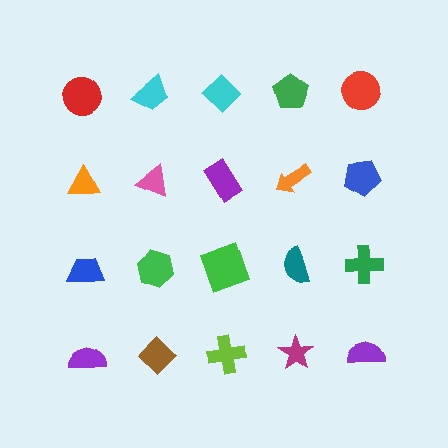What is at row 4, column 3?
A lime cross.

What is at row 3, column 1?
A blue trapezoid.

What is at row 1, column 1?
A red circle.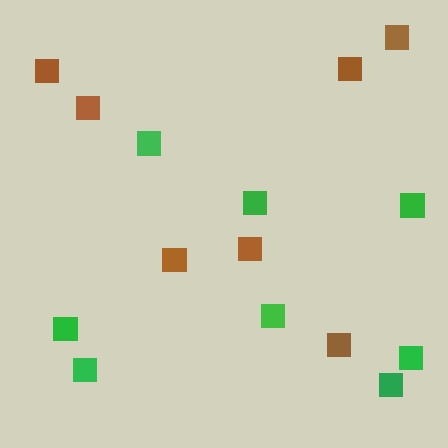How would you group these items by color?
There are 2 groups: one group of brown squares (7) and one group of green squares (8).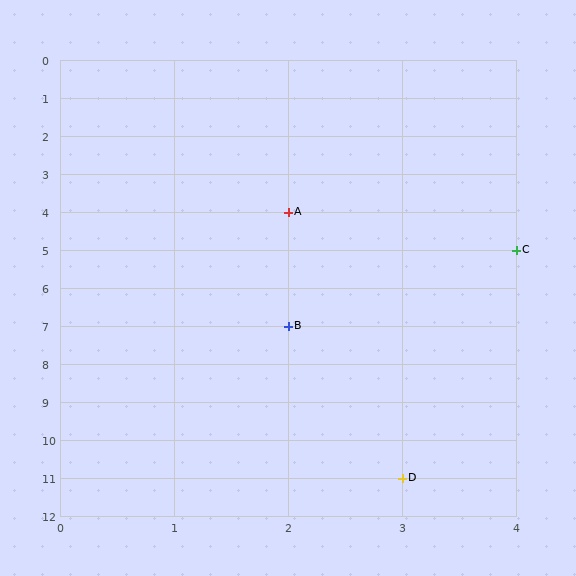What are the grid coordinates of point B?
Point B is at grid coordinates (2, 7).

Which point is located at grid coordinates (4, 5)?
Point C is at (4, 5).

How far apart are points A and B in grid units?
Points A and B are 3 rows apart.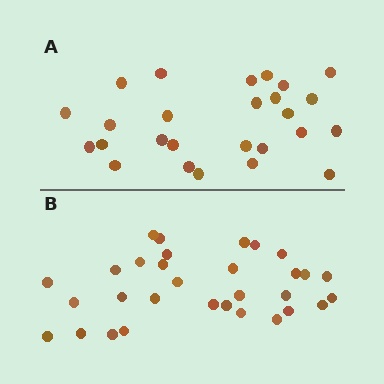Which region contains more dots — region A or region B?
Region B (the bottom region) has more dots.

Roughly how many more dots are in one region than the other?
Region B has about 5 more dots than region A.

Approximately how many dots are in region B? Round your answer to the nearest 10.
About 30 dots. (The exact count is 31, which rounds to 30.)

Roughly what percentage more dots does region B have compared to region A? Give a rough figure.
About 20% more.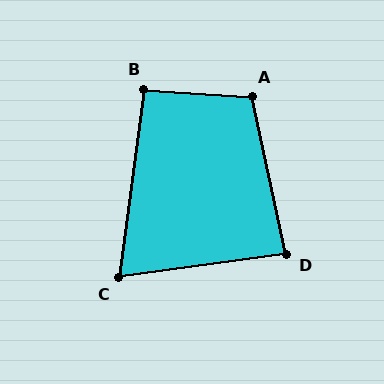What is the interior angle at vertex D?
Approximately 86 degrees (approximately right).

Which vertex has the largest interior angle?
A, at approximately 106 degrees.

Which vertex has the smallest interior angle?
C, at approximately 74 degrees.